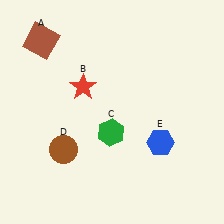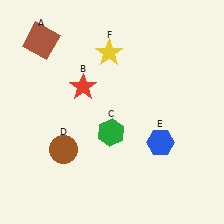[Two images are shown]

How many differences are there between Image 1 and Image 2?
There is 1 difference between the two images.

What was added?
A yellow star (F) was added in Image 2.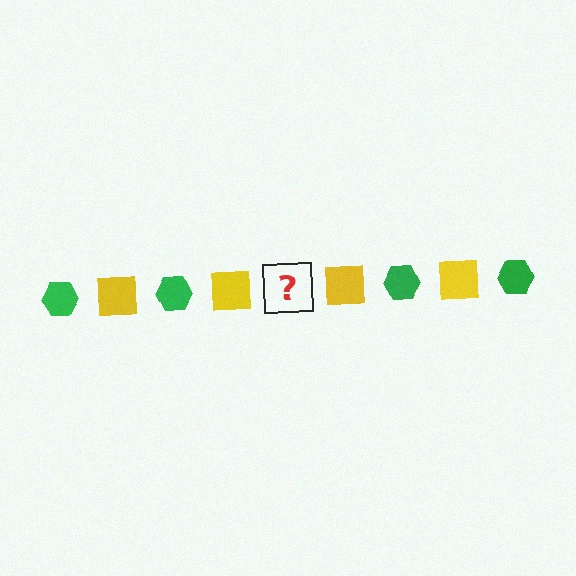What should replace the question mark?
The question mark should be replaced with a green hexagon.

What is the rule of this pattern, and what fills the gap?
The rule is that the pattern alternates between green hexagon and yellow square. The gap should be filled with a green hexagon.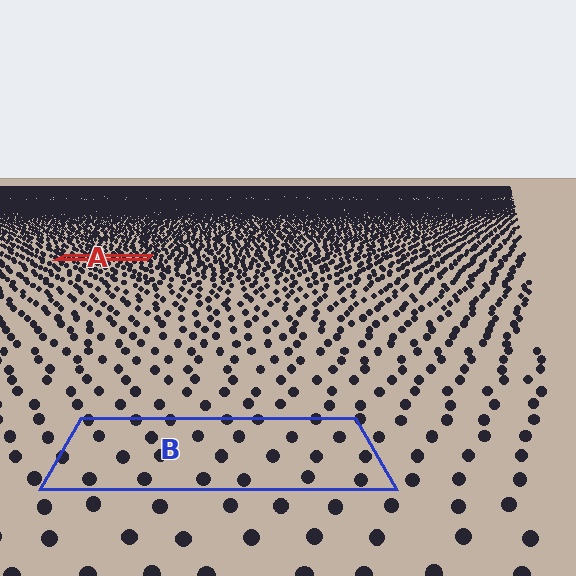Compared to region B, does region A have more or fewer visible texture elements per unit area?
Region A has more texture elements per unit area — they are packed more densely because it is farther away.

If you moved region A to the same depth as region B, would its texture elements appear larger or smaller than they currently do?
They would appear larger. At a closer depth, the same texture elements are projected at a bigger on-screen size.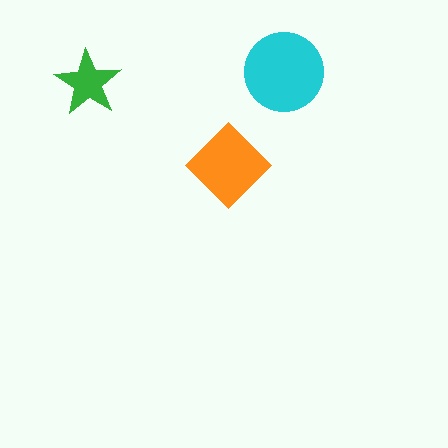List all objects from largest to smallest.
The cyan circle, the orange diamond, the green star.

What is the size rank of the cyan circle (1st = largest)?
1st.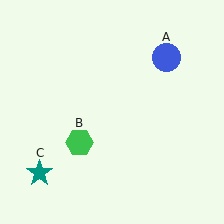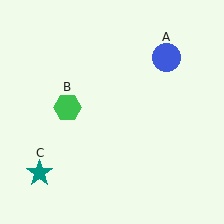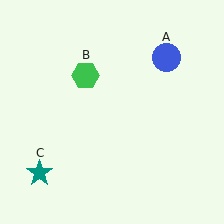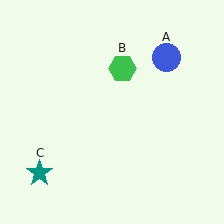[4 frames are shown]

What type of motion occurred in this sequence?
The green hexagon (object B) rotated clockwise around the center of the scene.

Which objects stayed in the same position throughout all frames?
Blue circle (object A) and teal star (object C) remained stationary.